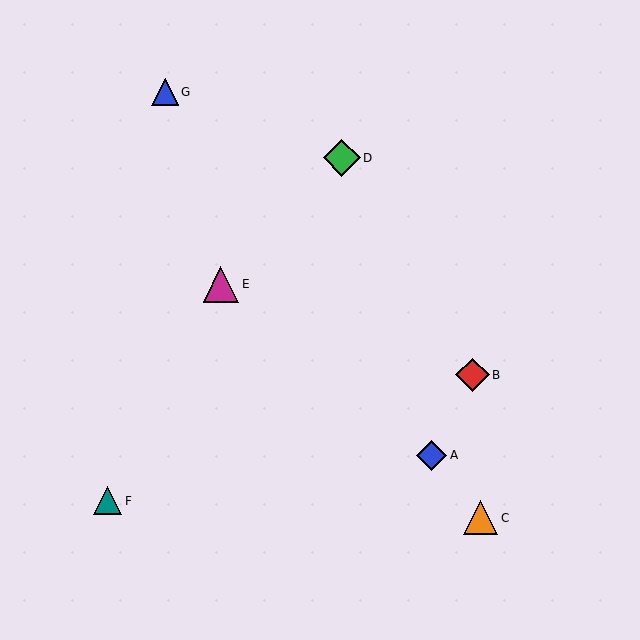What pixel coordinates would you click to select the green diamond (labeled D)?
Click at (342, 158) to select the green diamond D.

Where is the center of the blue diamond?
The center of the blue diamond is at (432, 455).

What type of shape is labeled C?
Shape C is an orange triangle.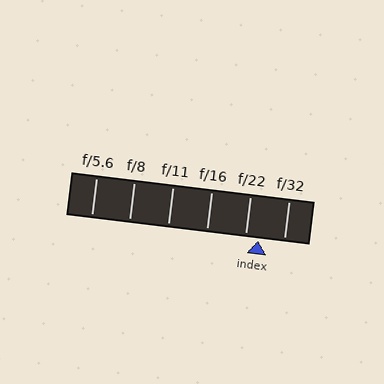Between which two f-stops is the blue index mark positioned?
The index mark is between f/22 and f/32.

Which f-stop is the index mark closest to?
The index mark is closest to f/22.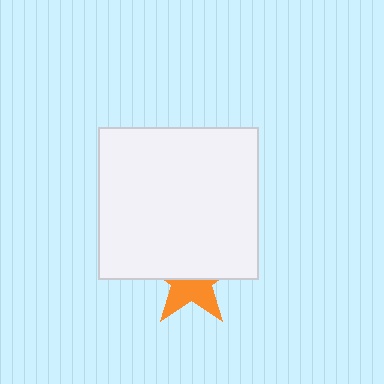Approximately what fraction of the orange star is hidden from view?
Roughly 55% of the orange star is hidden behind the white rectangle.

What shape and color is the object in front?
The object in front is a white rectangle.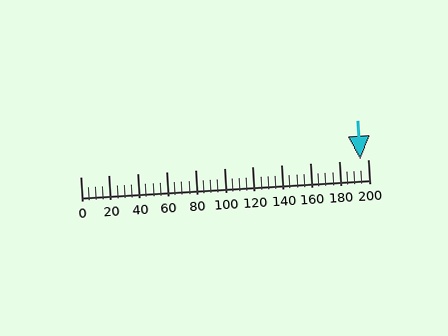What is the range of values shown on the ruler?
The ruler shows values from 0 to 200.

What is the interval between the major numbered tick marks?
The major tick marks are spaced 20 units apart.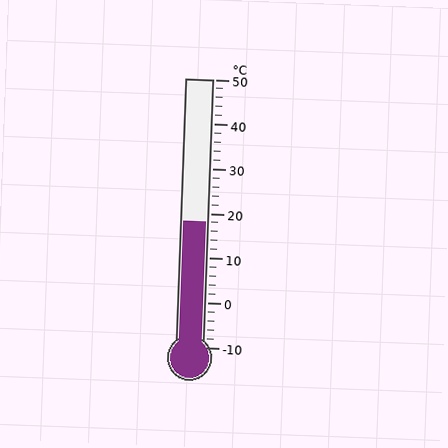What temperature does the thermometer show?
The thermometer shows approximately 18°C.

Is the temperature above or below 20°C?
The temperature is below 20°C.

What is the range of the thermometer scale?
The thermometer scale ranges from -10°C to 50°C.